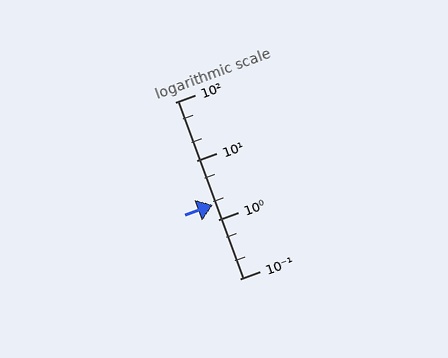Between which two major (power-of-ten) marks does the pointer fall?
The pointer is between 1 and 10.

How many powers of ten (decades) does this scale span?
The scale spans 3 decades, from 0.1 to 100.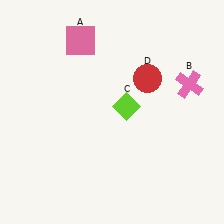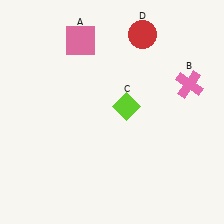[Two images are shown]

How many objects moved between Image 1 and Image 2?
1 object moved between the two images.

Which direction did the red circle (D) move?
The red circle (D) moved up.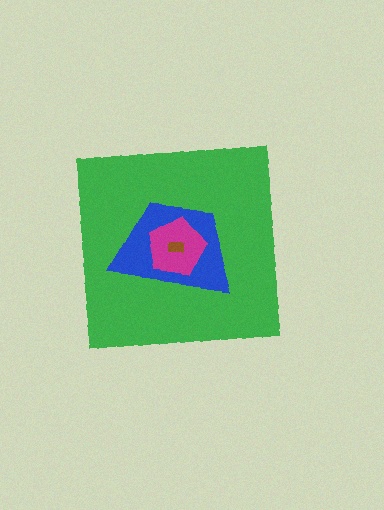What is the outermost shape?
The green square.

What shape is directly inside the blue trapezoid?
The magenta pentagon.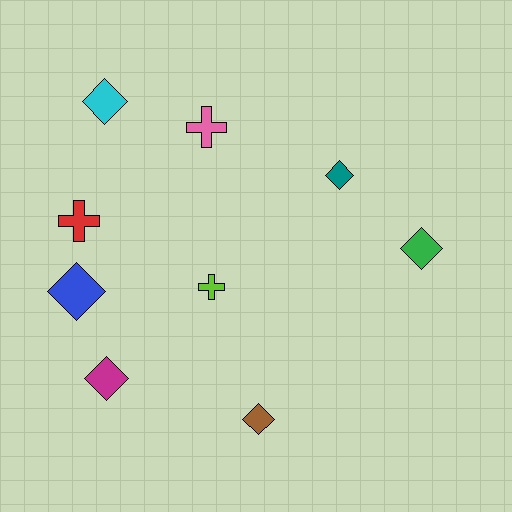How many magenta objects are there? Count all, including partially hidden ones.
There is 1 magenta object.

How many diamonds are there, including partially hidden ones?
There are 6 diamonds.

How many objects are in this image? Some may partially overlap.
There are 9 objects.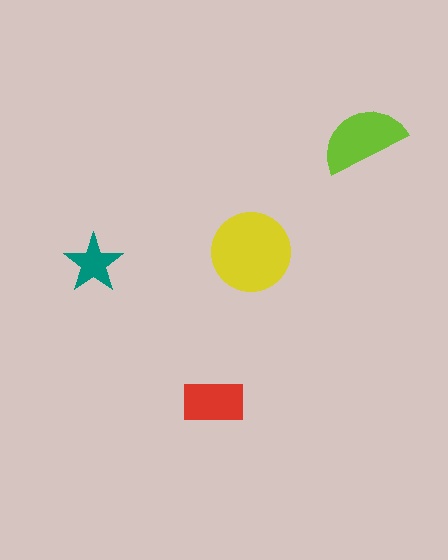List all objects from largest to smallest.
The yellow circle, the lime semicircle, the red rectangle, the teal star.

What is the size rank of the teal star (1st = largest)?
4th.